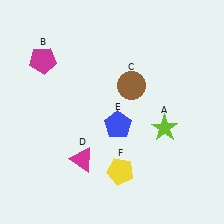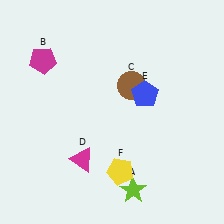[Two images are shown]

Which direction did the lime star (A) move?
The lime star (A) moved down.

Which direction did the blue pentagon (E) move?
The blue pentagon (E) moved up.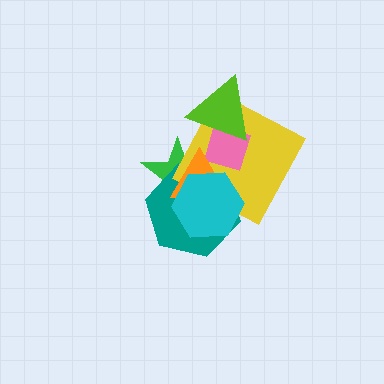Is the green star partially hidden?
Yes, it is partially covered by another shape.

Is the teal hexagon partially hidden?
Yes, it is partially covered by another shape.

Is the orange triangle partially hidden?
Yes, it is partially covered by another shape.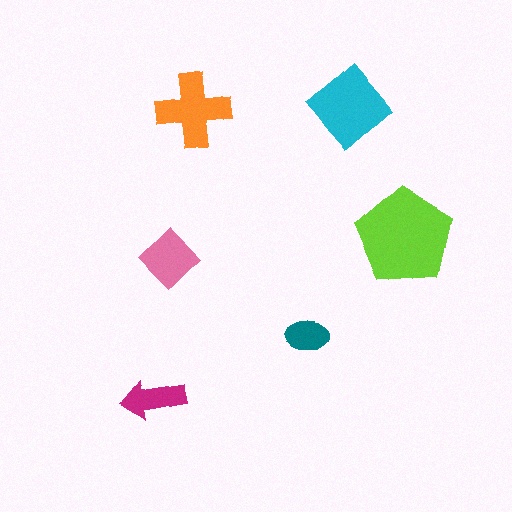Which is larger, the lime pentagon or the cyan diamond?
The lime pentagon.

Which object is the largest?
The lime pentagon.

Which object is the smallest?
The teal ellipse.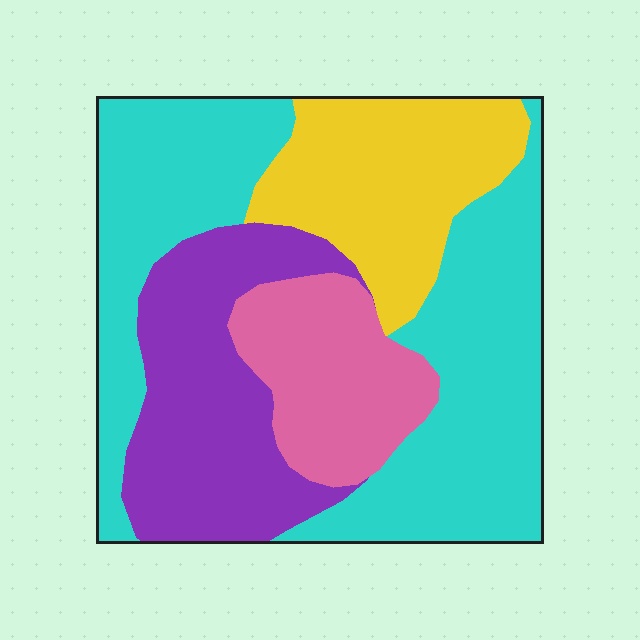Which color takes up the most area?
Cyan, at roughly 45%.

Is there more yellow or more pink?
Yellow.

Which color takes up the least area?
Pink, at roughly 15%.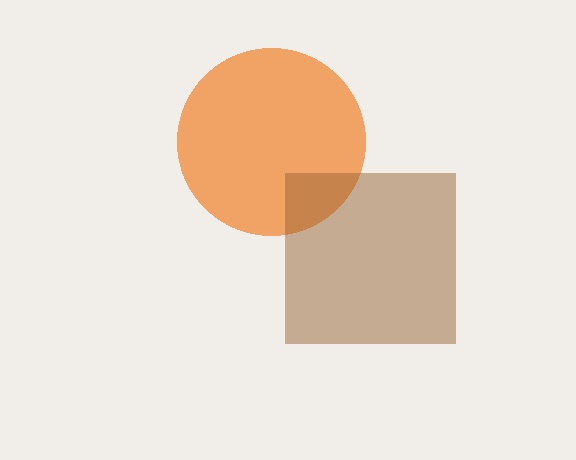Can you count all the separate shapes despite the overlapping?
Yes, there are 2 separate shapes.